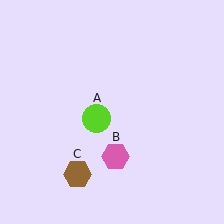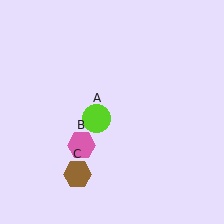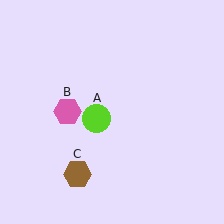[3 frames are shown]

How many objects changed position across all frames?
1 object changed position: pink hexagon (object B).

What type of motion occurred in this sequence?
The pink hexagon (object B) rotated clockwise around the center of the scene.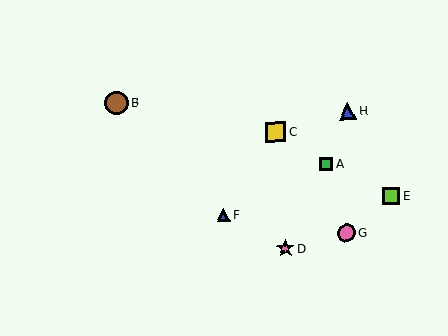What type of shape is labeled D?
Shape D is a pink star.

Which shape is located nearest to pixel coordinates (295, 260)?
The pink star (labeled D) at (285, 249) is nearest to that location.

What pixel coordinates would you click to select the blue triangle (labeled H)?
Click at (347, 111) to select the blue triangle H.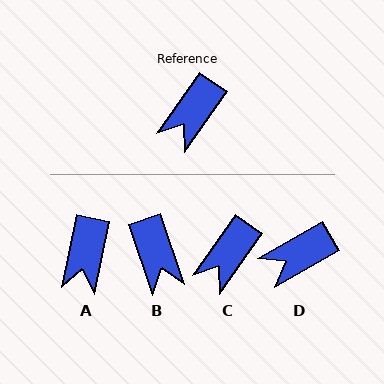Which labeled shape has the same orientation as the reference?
C.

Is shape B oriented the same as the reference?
No, it is off by about 53 degrees.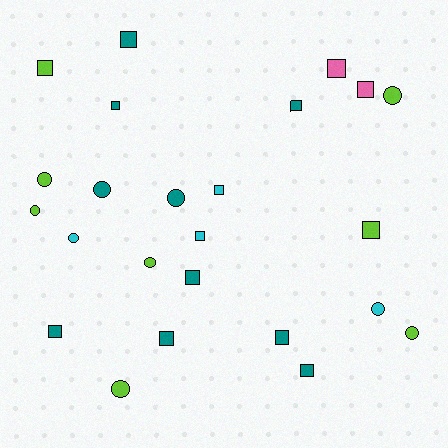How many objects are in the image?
There are 24 objects.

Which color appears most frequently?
Teal, with 10 objects.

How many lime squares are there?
There are 2 lime squares.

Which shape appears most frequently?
Square, with 14 objects.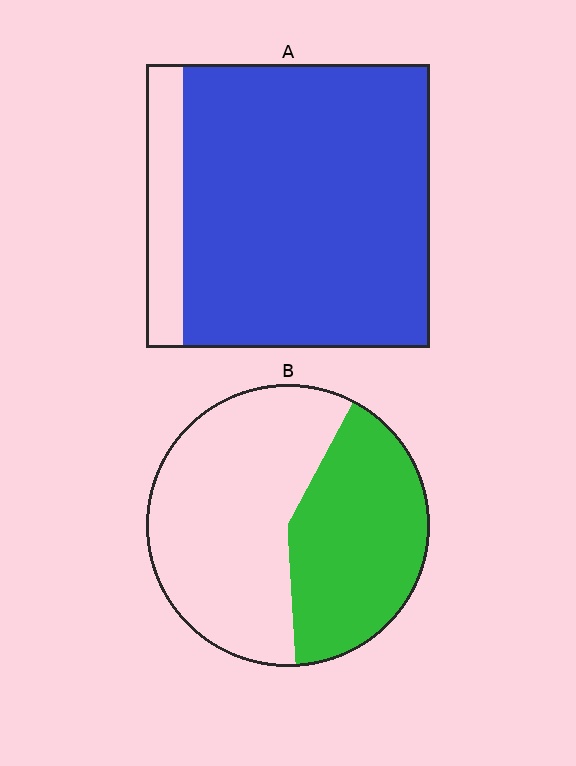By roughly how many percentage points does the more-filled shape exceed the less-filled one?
By roughly 45 percentage points (A over B).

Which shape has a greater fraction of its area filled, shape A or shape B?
Shape A.